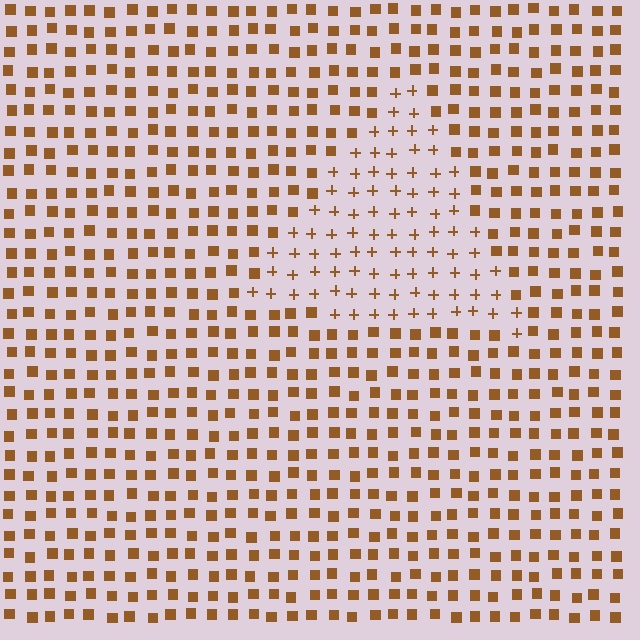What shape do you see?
I see a triangle.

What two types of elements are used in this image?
The image uses plus signs inside the triangle region and squares outside it.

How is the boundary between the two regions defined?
The boundary is defined by a change in element shape: plus signs inside vs. squares outside. All elements share the same color and spacing.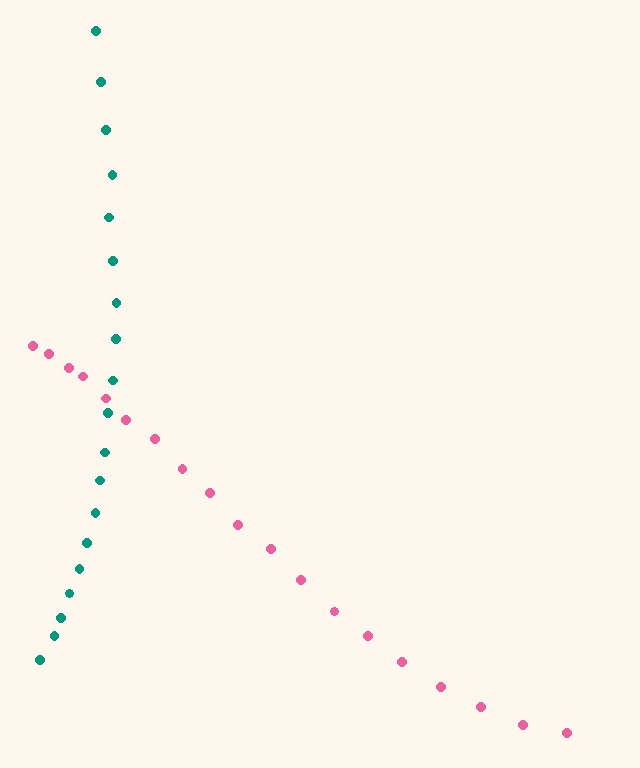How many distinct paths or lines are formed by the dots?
There are 2 distinct paths.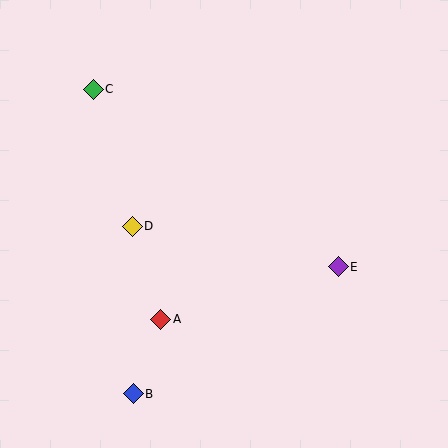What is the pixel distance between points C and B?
The distance between C and B is 308 pixels.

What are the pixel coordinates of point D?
Point D is at (132, 226).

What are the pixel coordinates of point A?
Point A is at (161, 319).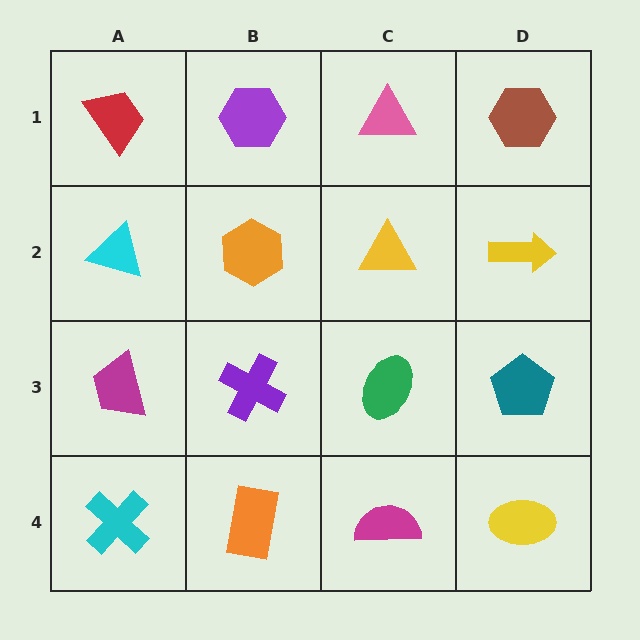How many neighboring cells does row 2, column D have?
3.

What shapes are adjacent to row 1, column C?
A yellow triangle (row 2, column C), a purple hexagon (row 1, column B), a brown hexagon (row 1, column D).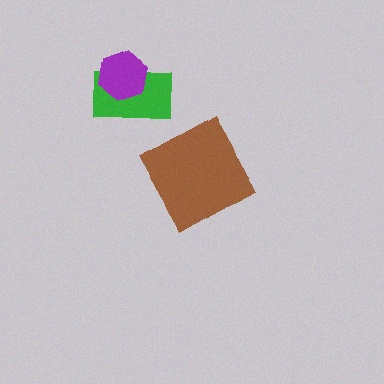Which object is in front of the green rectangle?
The purple hexagon is in front of the green rectangle.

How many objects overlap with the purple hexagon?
1 object overlaps with the purple hexagon.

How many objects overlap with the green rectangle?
1 object overlaps with the green rectangle.